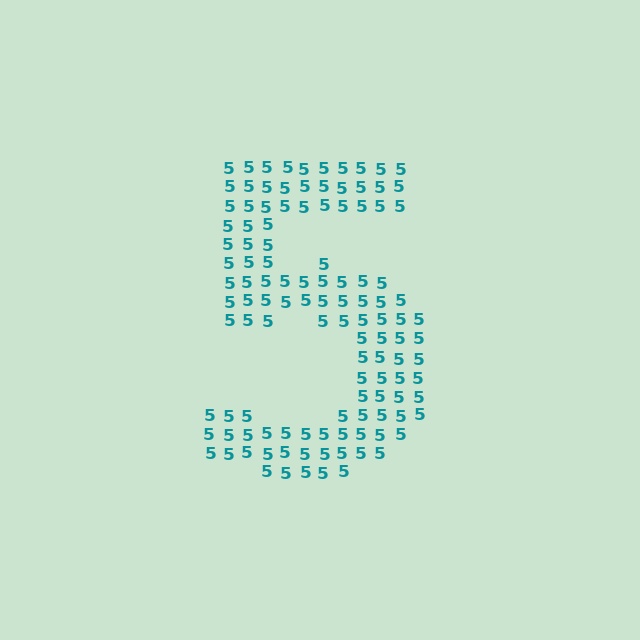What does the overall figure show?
The overall figure shows the digit 5.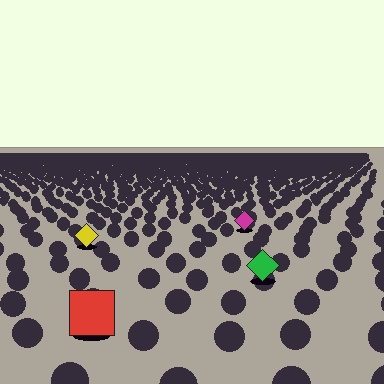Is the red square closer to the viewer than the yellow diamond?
Yes. The red square is closer — you can tell from the texture gradient: the ground texture is coarser near it.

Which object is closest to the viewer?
The red square is closest. The texture marks near it are larger and more spread out.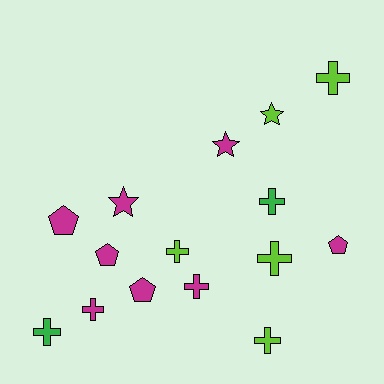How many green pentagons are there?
There are no green pentagons.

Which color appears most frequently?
Magenta, with 8 objects.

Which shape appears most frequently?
Cross, with 8 objects.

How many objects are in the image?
There are 15 objects.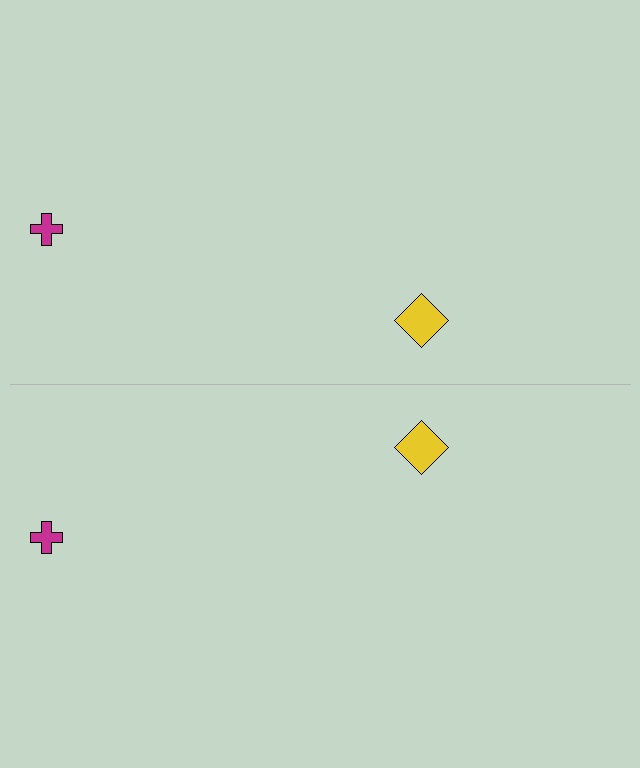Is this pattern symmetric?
Yes, this pattern has bilateral (reflection) symmetry.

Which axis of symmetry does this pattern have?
The pattern has a horizontal axis of symmetry running through the center of the image.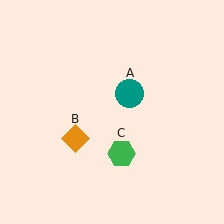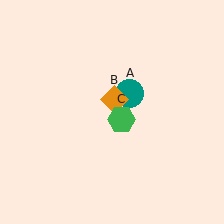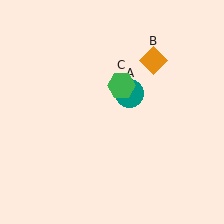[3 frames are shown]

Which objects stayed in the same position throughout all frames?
Teal circle (object A) remained stationary.